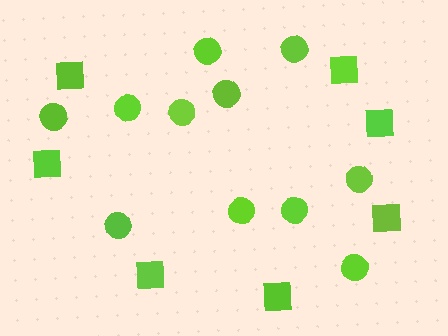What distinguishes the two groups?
There are 2 groups: one group of circles (11) and one group of squares (7).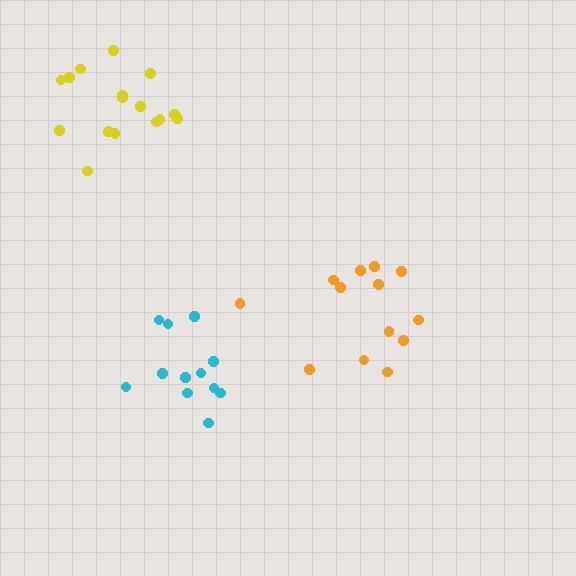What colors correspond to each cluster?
The clusters are colored: yellow, orange, cyan.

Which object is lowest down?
The cyan cluster is bottommost.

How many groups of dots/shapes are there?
There are 3 groups.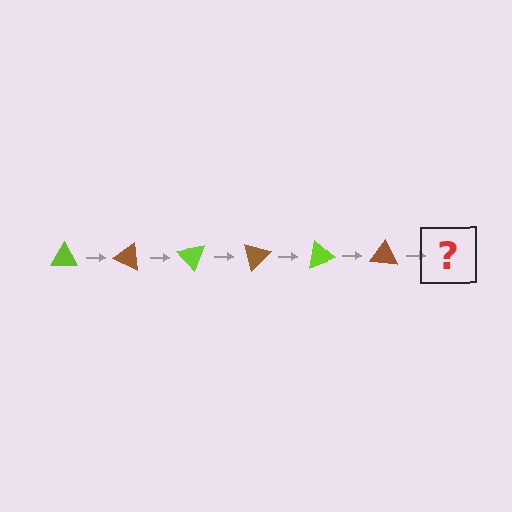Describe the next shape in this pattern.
It should be a lime triangle, rotated 150 degrees from the start.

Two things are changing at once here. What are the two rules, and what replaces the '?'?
The two rules are that it rotates 25 degrees each step and the color cycles through lime and brown. The '?' should be a lime triangle, rotated 150 degrees from the start.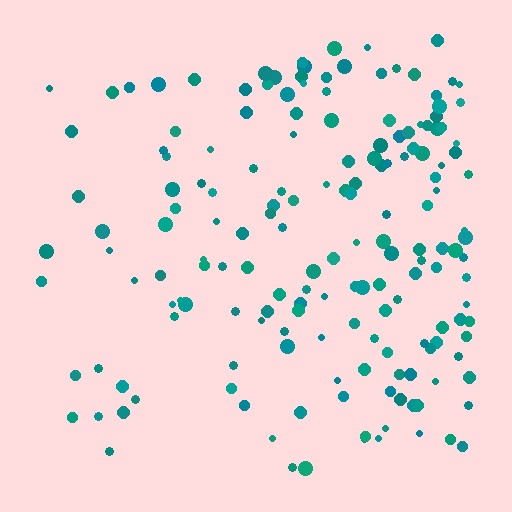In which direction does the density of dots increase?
From left to right, with the right side densest.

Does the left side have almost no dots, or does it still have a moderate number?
Still a moderate number, just noticeably fewer than the right.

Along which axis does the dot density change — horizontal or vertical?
Horizontal.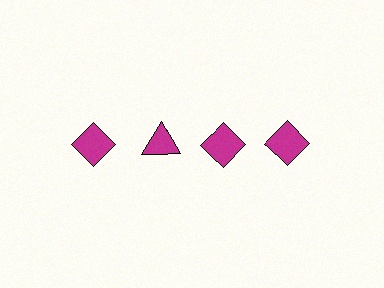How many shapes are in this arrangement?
There are 4 shapes arranged in a grid pattern.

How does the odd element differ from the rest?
It has a different shape: triangle instead of diamond.